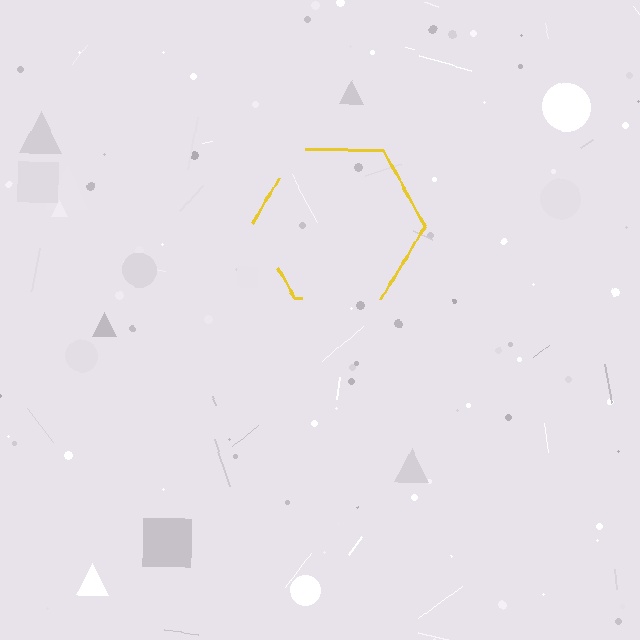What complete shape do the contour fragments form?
The contour fragments form a hexagon.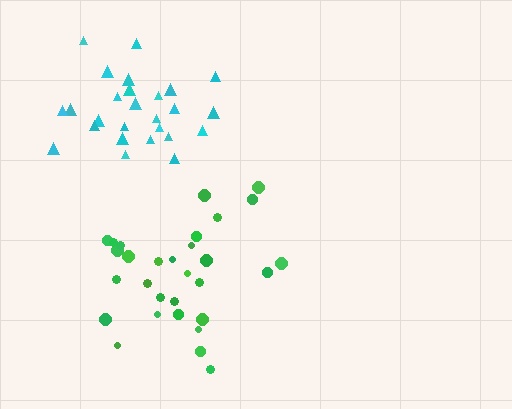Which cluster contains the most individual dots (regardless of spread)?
Green (30).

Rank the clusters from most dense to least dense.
cyan, green.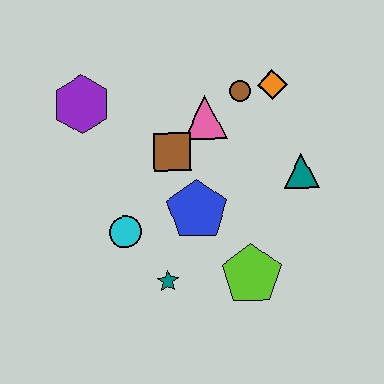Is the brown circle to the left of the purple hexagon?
No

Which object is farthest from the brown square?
The lime pentagon is farthest from the brown square.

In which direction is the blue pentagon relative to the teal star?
The blue pentagon is above the teal star.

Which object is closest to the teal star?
The cyan circle is closest to the teal star.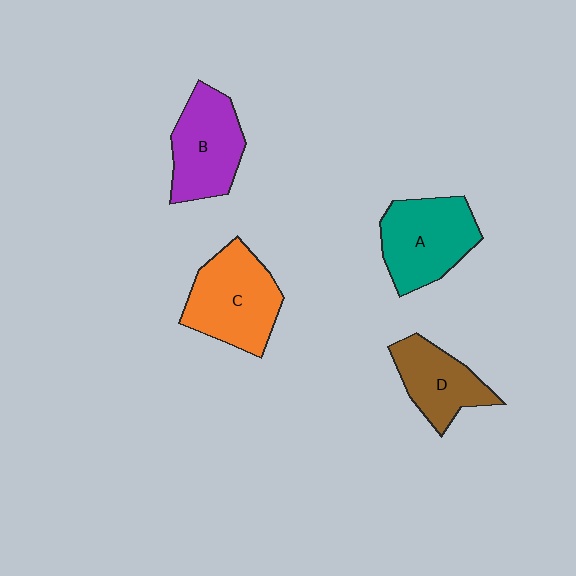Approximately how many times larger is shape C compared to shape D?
Approximately 1.4 times.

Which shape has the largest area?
Shape C (orange).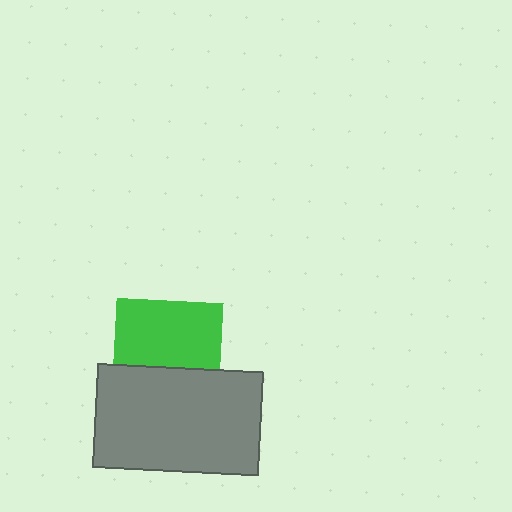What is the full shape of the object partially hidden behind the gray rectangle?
The partially hidden object is a green square.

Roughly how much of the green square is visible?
About half of it is visible (roughly 62%).